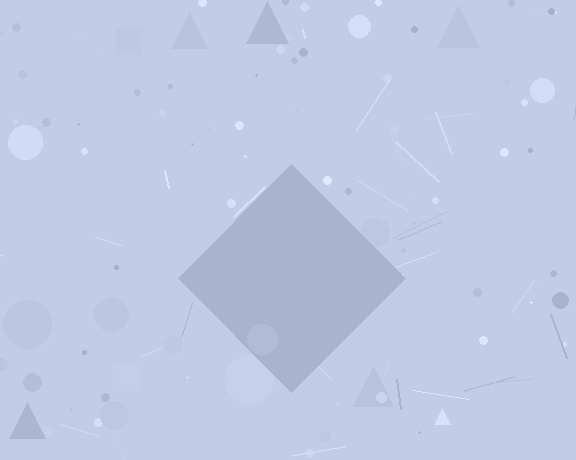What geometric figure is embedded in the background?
A diamond is embedded in the background.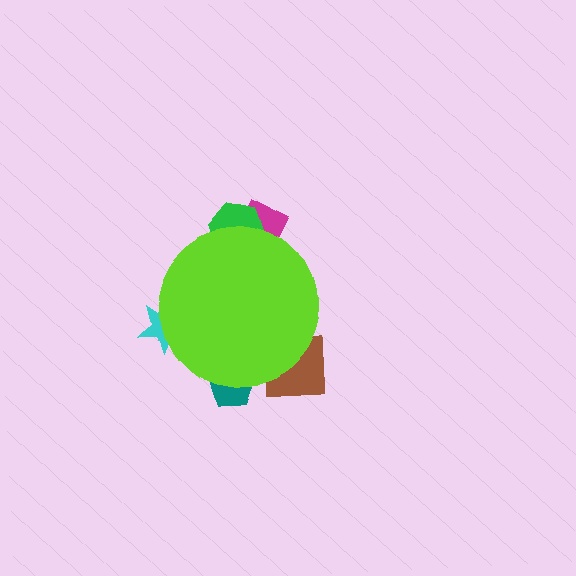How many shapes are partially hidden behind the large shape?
5 shapes are partially hidden.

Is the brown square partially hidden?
Yes, the brown square is partially hidden behind the lime circle.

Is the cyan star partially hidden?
Yes, the cyan star is partially hidden behind the lime circle.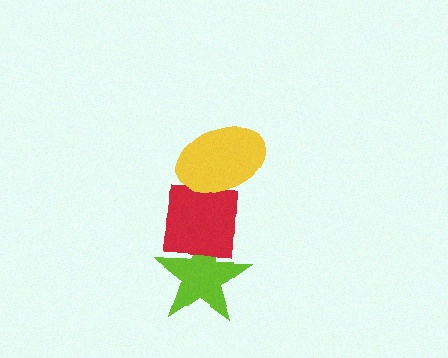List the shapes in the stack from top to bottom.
From top to bottom: the yellow ellipse, the red square, the lime star.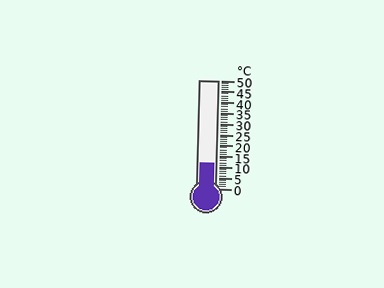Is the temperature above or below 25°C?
The temperature is below 25°C.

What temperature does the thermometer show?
The thermometer shows approximately 12°C.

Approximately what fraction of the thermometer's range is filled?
The thermometer is filled to approximately 25% of its range.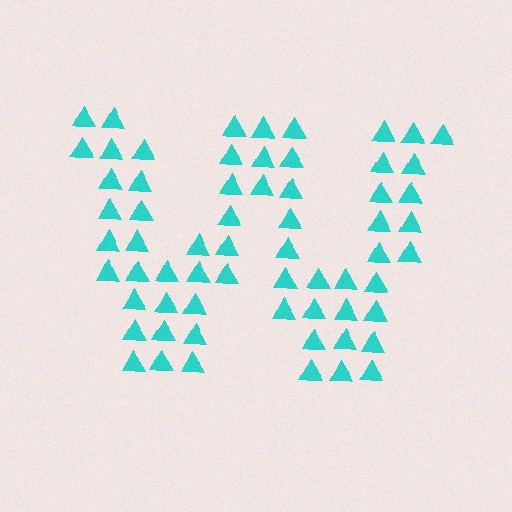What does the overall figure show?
The overall figure shows the letter W.